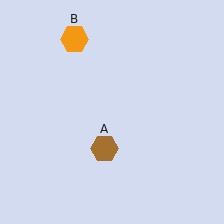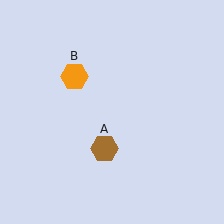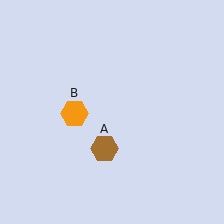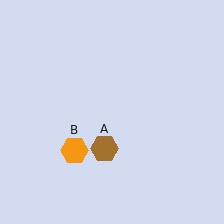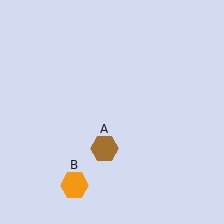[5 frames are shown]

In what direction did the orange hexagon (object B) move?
The orange hexagon (object B) moved down.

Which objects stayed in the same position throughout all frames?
Brown hexagon (object A) remained stationary.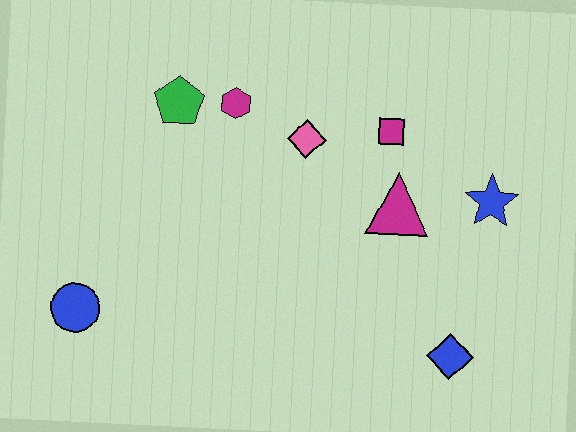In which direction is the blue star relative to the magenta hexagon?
The blue star is to the right of the magenta hexagon.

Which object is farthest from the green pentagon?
The blue diamond is farthest from the green pentagon.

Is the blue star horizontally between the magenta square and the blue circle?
No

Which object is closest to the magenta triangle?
The magenta square is closest to the magenta triangle.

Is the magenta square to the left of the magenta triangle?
Yes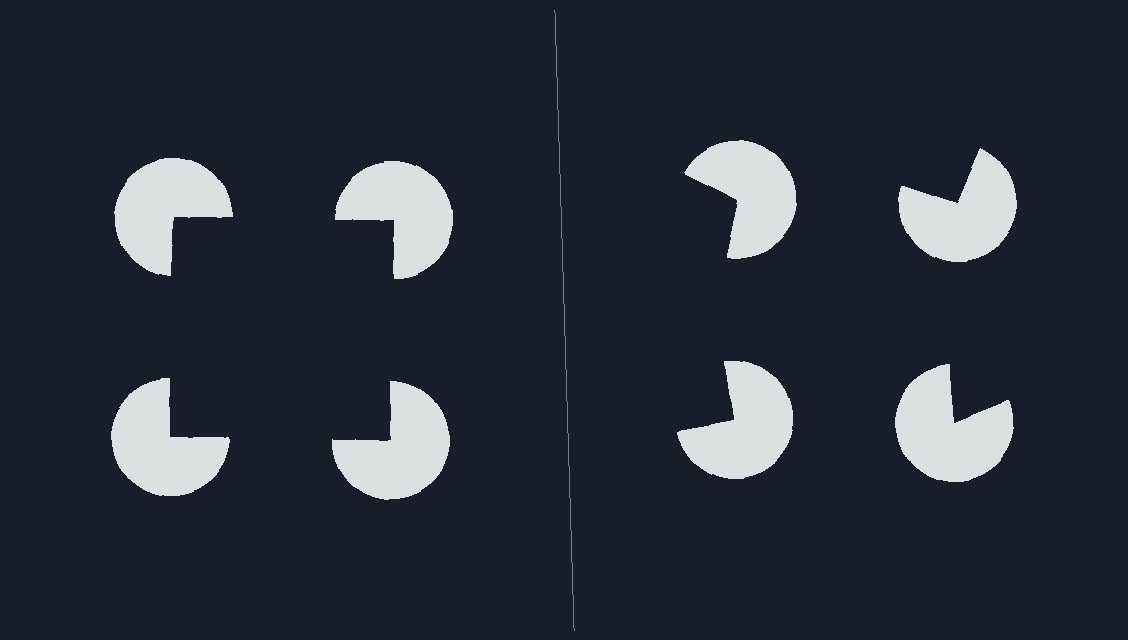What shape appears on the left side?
An illusory square.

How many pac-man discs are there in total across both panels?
8 — 4 on each side.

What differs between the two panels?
The pac-man discs are positioned identically on both sides; only the wedge orientations differ. On the left they align to a square; on the right they are misaligned.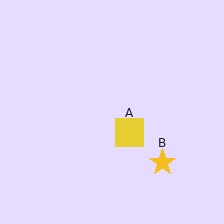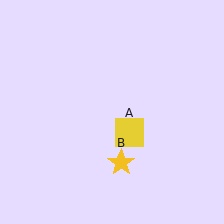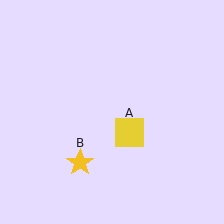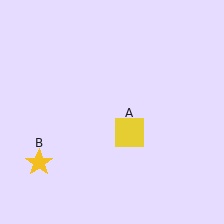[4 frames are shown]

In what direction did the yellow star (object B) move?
The yellow star (object B) moved left.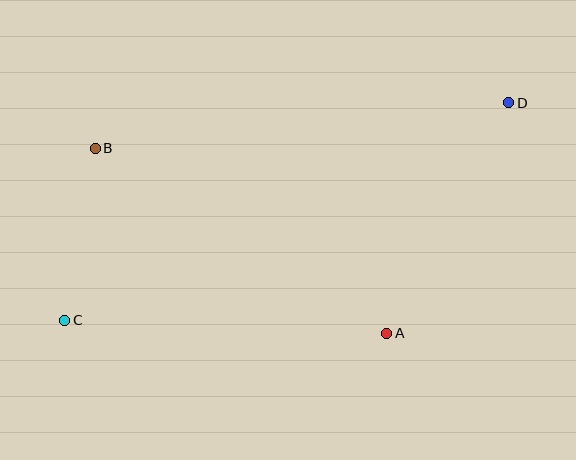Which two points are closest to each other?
Points B and C are closest to each other.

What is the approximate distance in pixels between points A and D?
The distance between A and D is approximately 261 pixels.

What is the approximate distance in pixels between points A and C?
The distance between A and C is approximately 322 pixels.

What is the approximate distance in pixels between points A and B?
The distance between A and B is approximately 345 pixels.